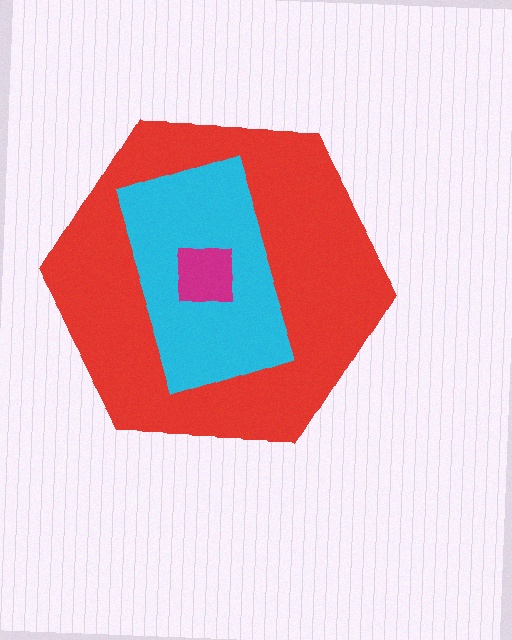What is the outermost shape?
The red hexagon.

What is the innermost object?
The magenta square.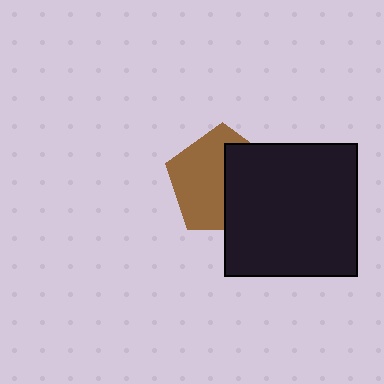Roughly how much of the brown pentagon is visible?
About half of it is visible (roughly 55%).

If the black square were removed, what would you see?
You would see the complete brown pentagon.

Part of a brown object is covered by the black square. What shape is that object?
It is a pentagon.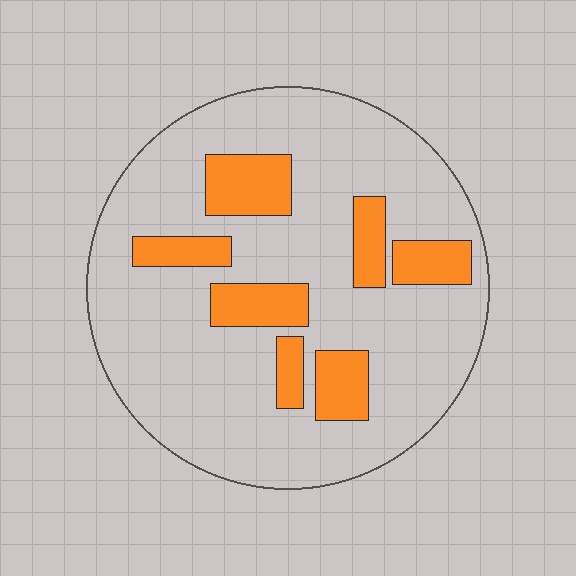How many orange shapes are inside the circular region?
7.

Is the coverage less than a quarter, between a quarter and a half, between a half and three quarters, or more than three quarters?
Less than a quarter.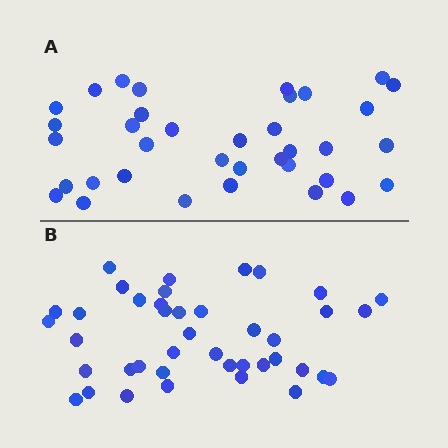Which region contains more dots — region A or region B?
Region B (the bottom region) has more dots.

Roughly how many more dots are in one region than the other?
Region B has about 5 more dots than region A.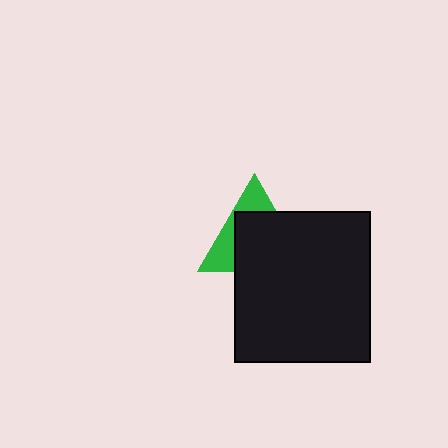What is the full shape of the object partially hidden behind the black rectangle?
The partially hidden object is a green triangle.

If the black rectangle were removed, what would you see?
You would see the complete green triangle.